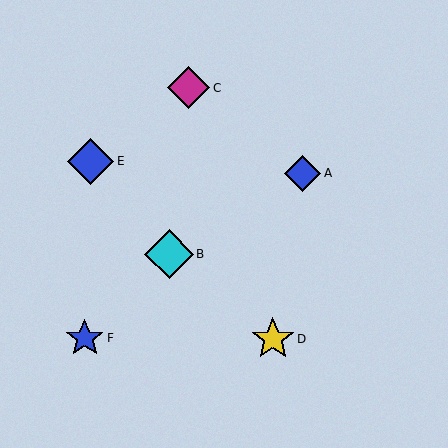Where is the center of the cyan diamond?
The center of the cyan diamond is at (169, 254).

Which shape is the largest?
The cyan diamond (labeled B) is the largest.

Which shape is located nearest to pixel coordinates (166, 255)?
The cyan diamond (labeled B) at (169, 254) is nearest to that location.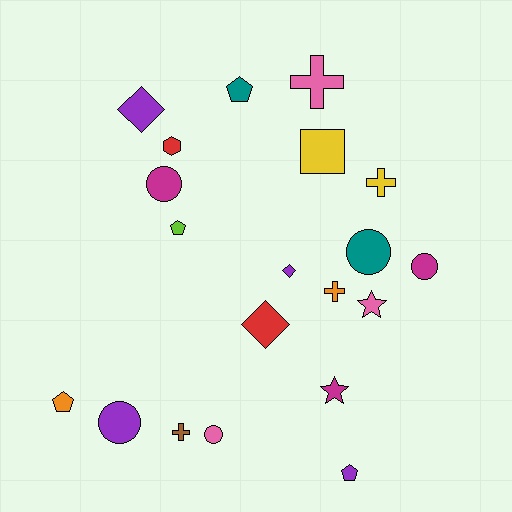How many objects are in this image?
There are 20 objects.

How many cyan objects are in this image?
There are no cyan objects.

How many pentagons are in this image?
There are 4 pentagons.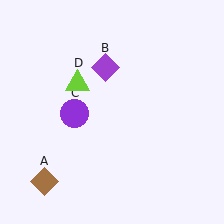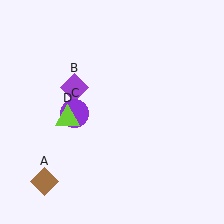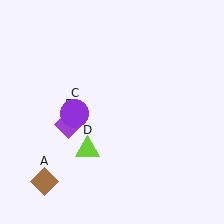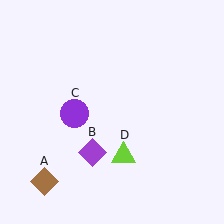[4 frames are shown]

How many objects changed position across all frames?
2 objects changed position: purple diamond (object B), lime triangle (object D).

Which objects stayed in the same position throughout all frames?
Brown diamond (object A) and purple circle (object C) remained stationary.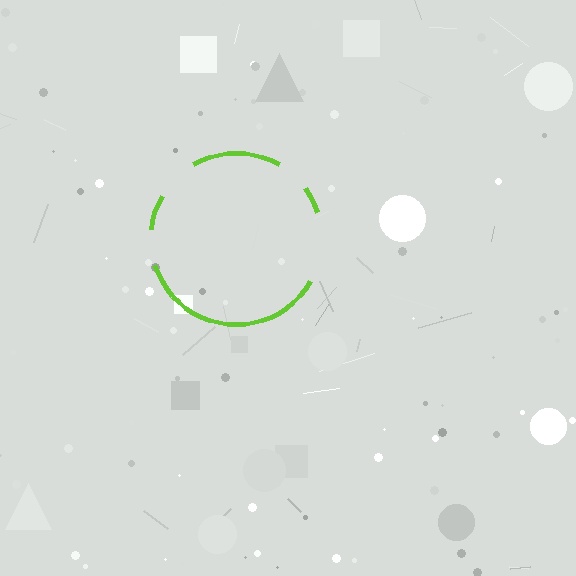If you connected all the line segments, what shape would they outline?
They would outline a circle.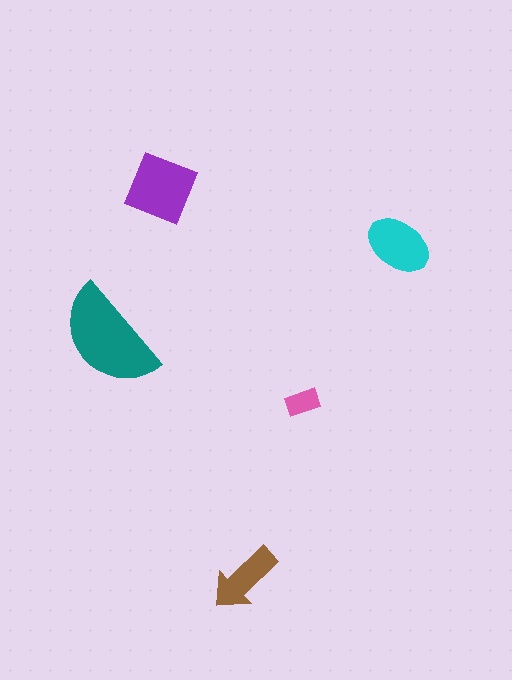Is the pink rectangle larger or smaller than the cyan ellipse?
Smaller.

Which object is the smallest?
The pink rectangle.